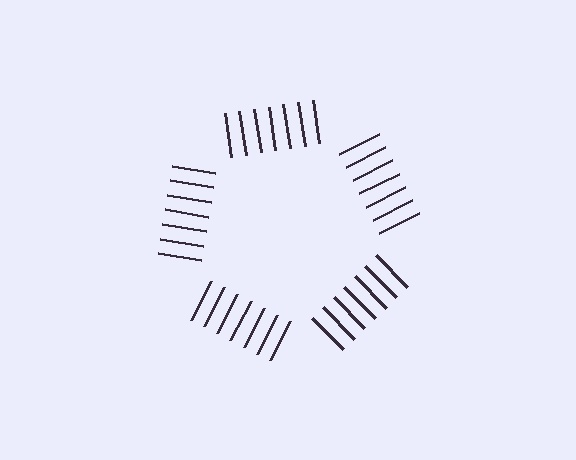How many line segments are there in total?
35 — 7 along each of the 5 edges.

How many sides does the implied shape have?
5 sides — the line-ends trace a pentagon.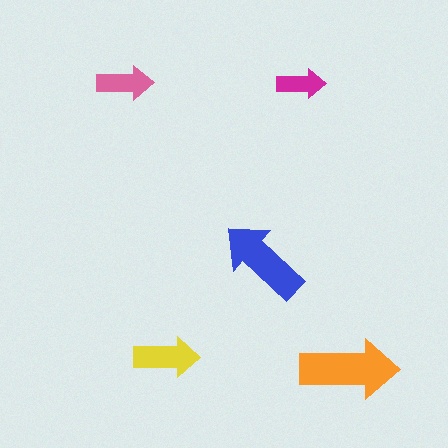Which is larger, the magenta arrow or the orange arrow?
The orange one.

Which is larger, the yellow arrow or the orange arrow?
The orange one.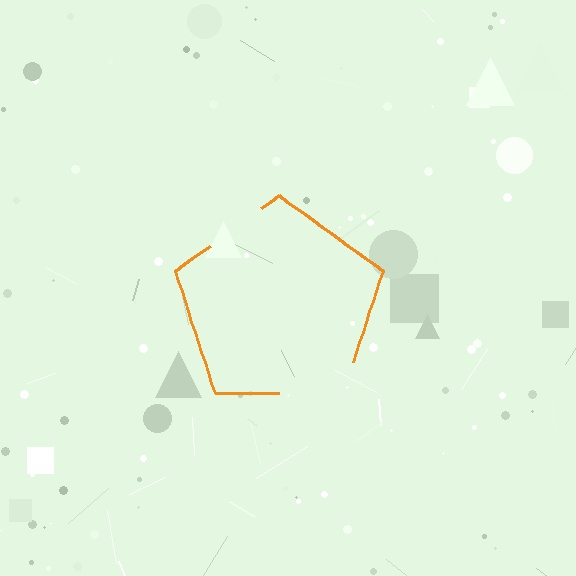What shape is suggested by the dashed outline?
The dashed outline suggests a pentagon.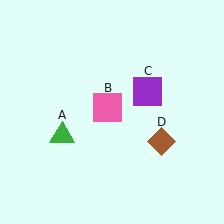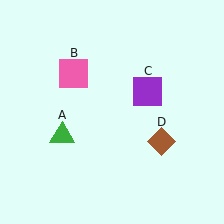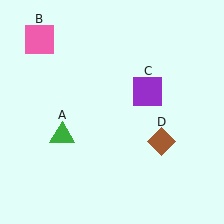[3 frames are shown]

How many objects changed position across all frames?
1 object changed position: pink square (object B).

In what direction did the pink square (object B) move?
The pink square (object B) moved up and to the left.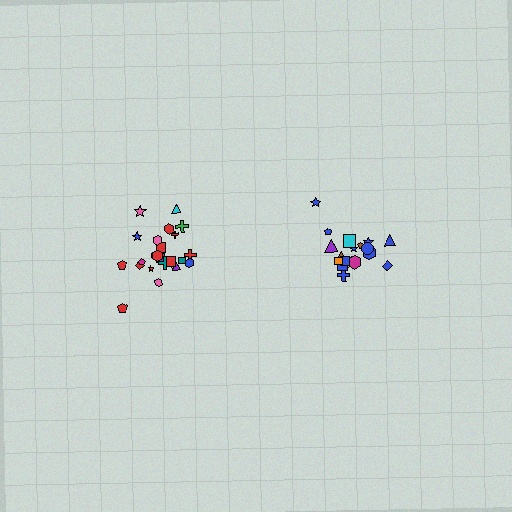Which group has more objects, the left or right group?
The left group.